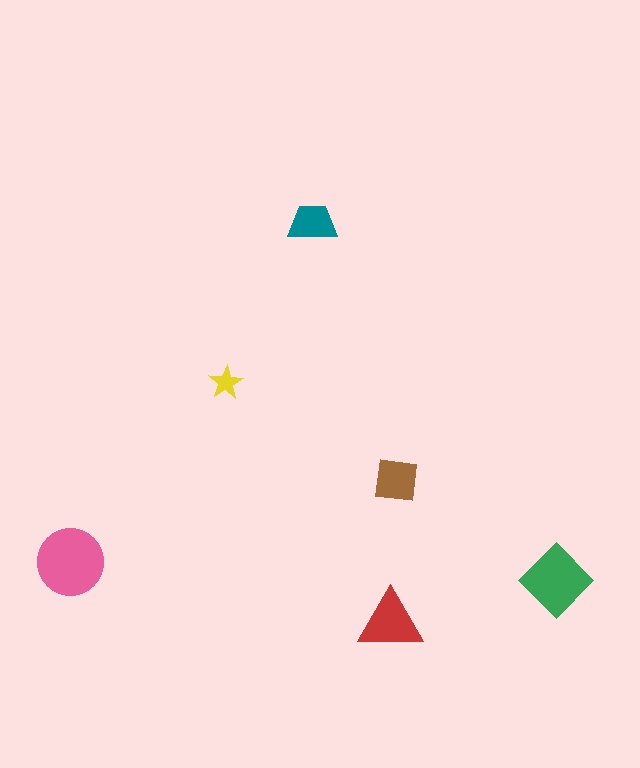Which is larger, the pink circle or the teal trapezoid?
The pink circle.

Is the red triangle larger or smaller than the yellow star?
Larger.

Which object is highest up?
The teal trapezoid is topmost.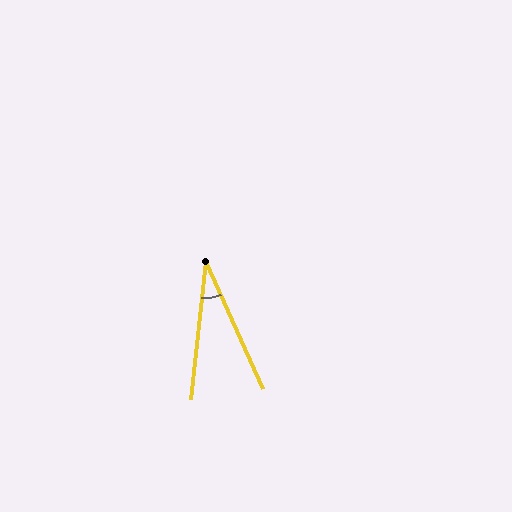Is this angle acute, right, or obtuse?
It is acute.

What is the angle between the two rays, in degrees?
Approximately 30 degrees.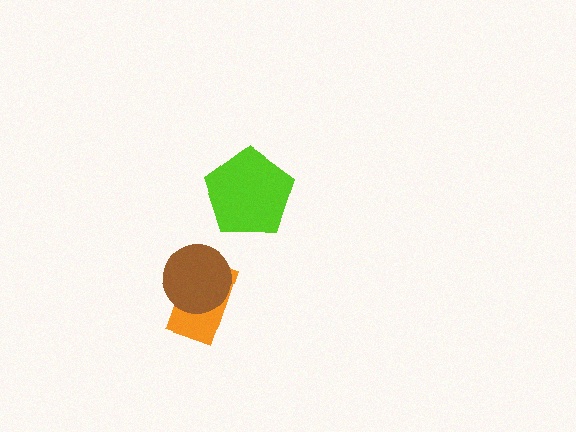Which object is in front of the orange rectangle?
The brown circle is in front of the orange rectangle.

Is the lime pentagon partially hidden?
No, no other shape covers it.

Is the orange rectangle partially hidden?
Yes, it is partially covered by another shape.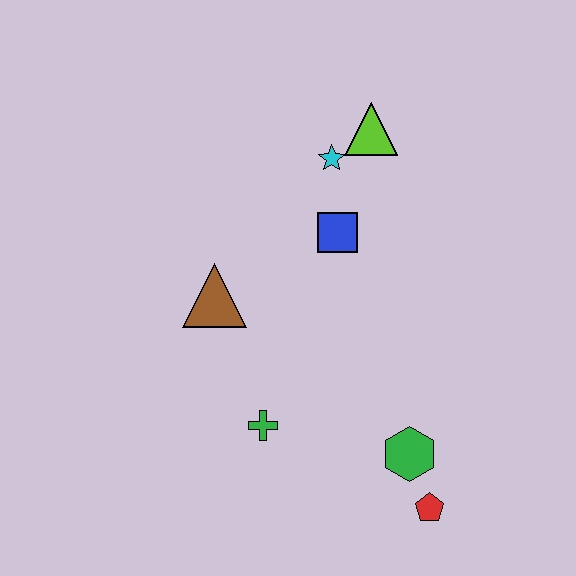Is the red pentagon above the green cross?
No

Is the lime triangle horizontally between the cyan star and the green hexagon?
Yes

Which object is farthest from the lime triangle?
The red pentagon is farthest from the lime triangle.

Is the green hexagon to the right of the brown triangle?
Yes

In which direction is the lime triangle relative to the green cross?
The lime triangle is above the green cross.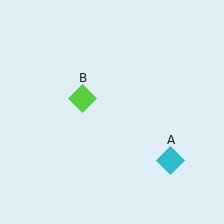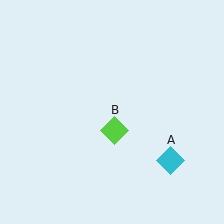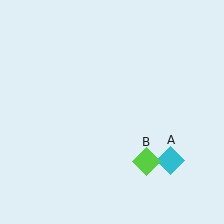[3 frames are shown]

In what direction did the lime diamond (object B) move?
The lime diamond (object B) moved down and to the right.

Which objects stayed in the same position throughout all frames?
Cyan diamond (object A) remained stationary.